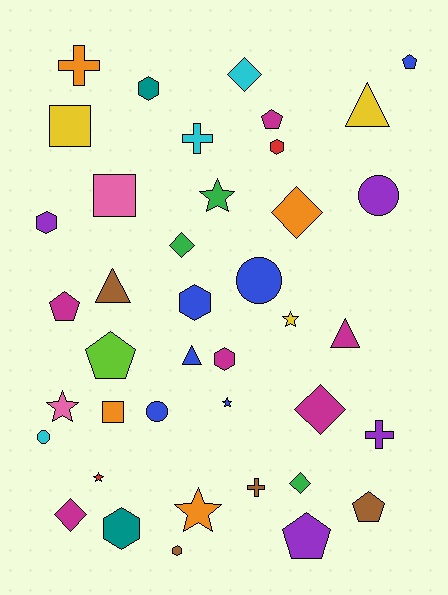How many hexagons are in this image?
There are 7 hexagons.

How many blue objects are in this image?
There are 6 blue objects.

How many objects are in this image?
There are 40 objects.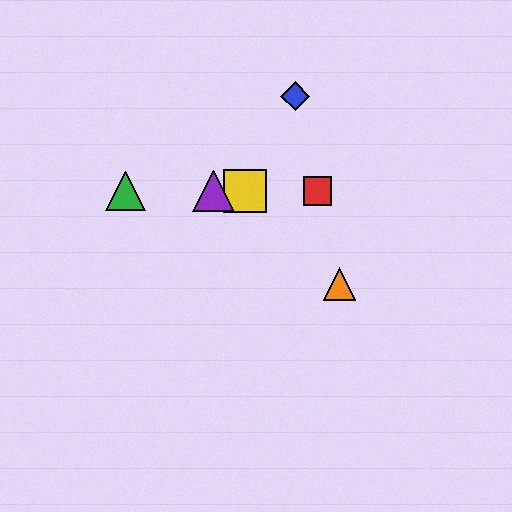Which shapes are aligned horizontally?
The red square, the green triangle, the yellow square, the purple triangle are aligned horizontally.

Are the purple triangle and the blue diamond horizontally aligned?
No, the purple triangle is at y≈191 and the blue diamond is at y≈96.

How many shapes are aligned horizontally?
4 shapes (the red square, the green triangle, the yellow square, the purple triangle) are aligned horizontally.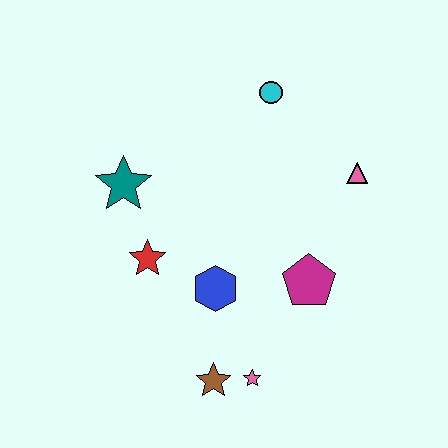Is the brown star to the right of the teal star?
Yes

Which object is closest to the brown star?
The pink star is closest to the brown star.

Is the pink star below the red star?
Yes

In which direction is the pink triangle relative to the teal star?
The pink triangle is to the right of the teal star.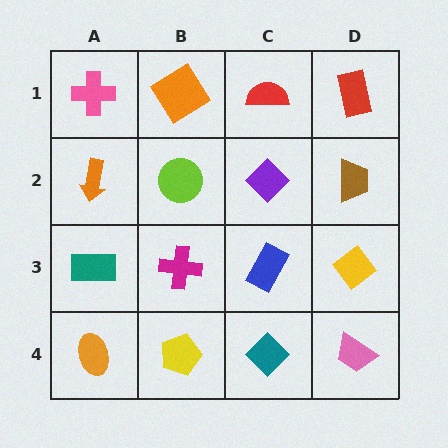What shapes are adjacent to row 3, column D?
A brown trapezoid (row 2, column D), a pink trapezoid (row 4, column D), a blue rectangle (row 3, column C).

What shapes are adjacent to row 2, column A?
A pink cross (row 1, column A), a teal rectangle (row 3, column A), a lime circle (row 2, column B).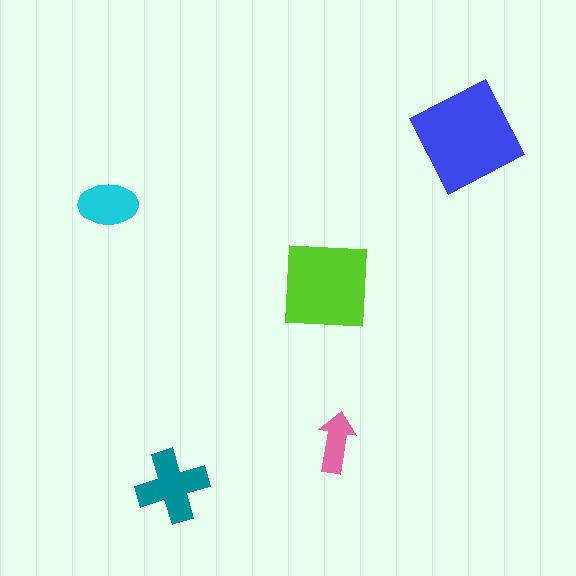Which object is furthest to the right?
The blue square is rightmost.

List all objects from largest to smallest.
The blue square, the lime square, the teal cross, the cyan ellipse, the pink arrow.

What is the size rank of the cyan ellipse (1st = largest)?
4th.